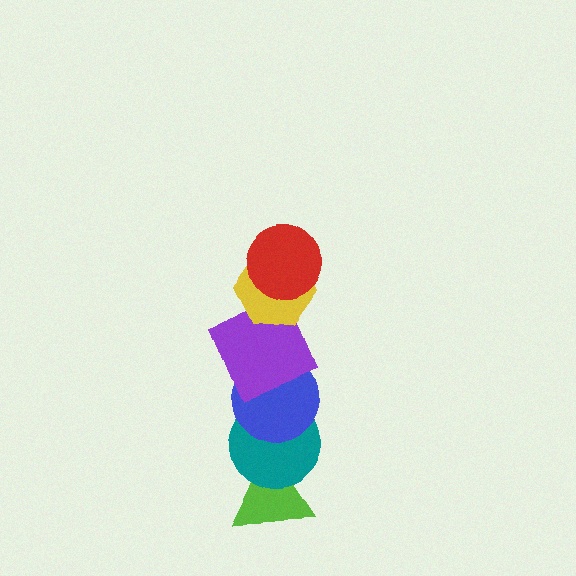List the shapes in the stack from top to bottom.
From top to bottom: the red circle, the yellow hexagon, the purple square, the blue circle, the teal circle, the lime triangle.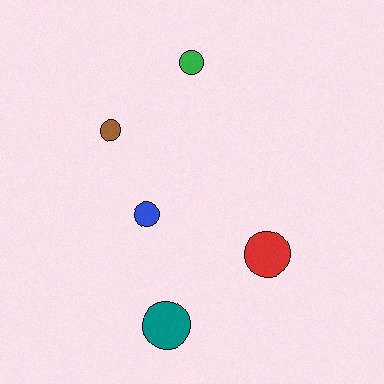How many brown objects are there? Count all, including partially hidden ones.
There is 1 brown object.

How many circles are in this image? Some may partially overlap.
There are 5 circles.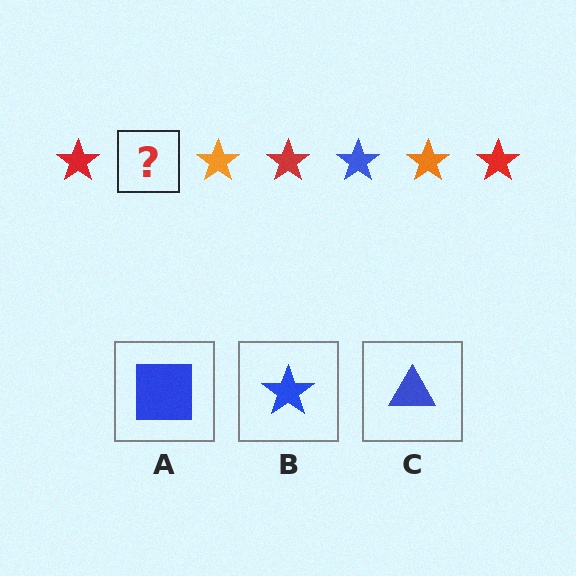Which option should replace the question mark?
Option B.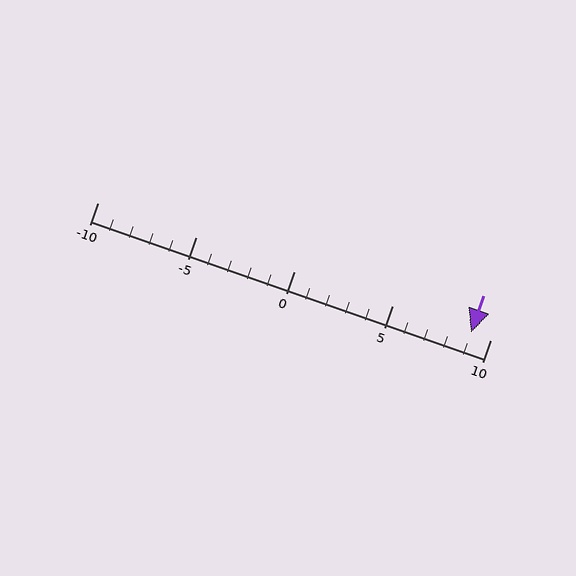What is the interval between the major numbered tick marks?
The major tick marks are spaced 5 units apart.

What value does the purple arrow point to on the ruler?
The purple arrow points to approximately 9.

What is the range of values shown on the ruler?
The ruler shows values from -10 to 10.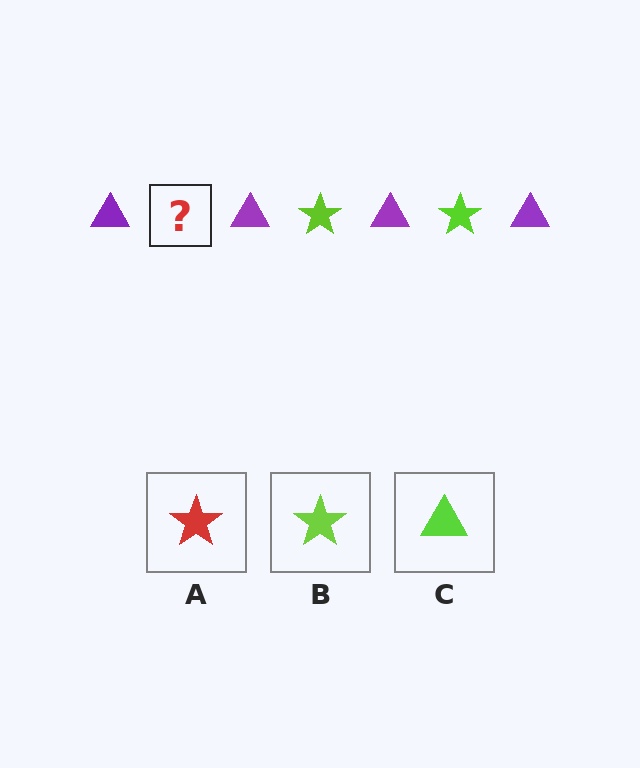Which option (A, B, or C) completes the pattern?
B.